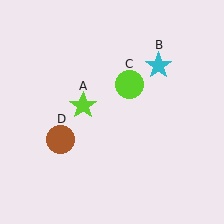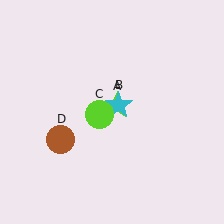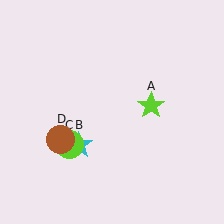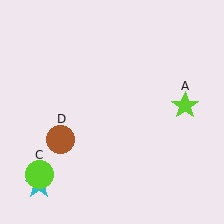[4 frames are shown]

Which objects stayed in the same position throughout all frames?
Brown circle (object D) remained stationary.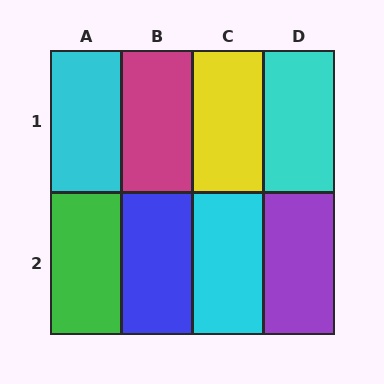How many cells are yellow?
1 cell is yellow.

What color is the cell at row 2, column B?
Blue.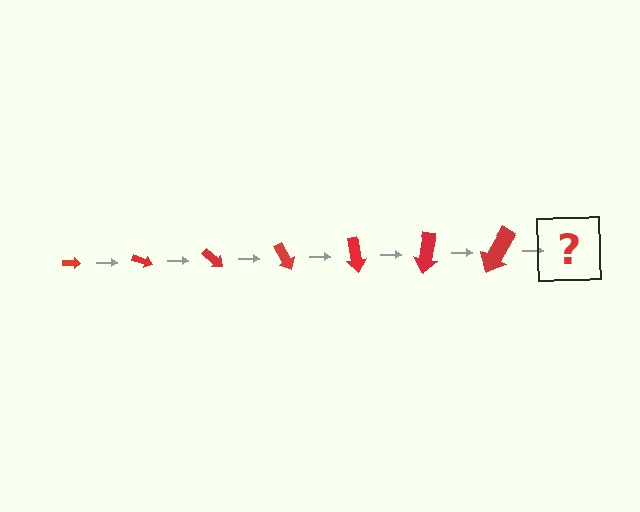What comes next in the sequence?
The next element should be an arrow, larger than the previous one and rotated 140 degrees from the start.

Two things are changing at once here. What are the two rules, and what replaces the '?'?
The two rules are that the arrow grows larger each step and it rotates 20 degrees each step. The '?' should be an arrow, larger than the previous one and rotated 140 degrees from the start.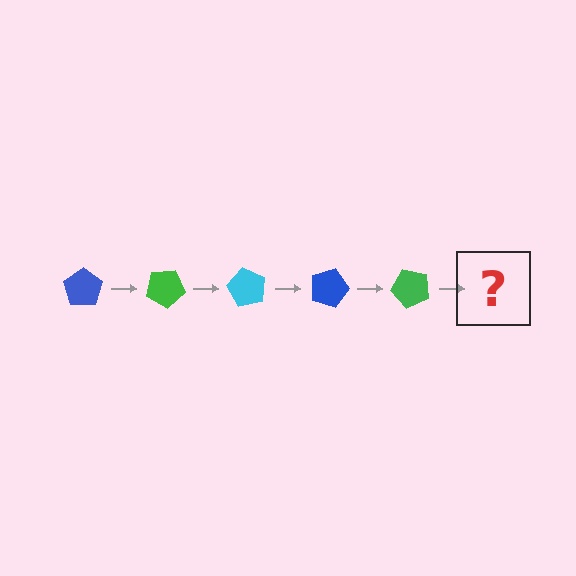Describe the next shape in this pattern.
It should be a cyan pentagon, rotated 150 degrees from the start.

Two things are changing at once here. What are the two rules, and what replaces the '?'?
The two rules are that it rotates 30 degrees each step and the color cycles through blue, green, and cyan. The '?' should be a cyan pentagon, rotated 150 degrees from the start.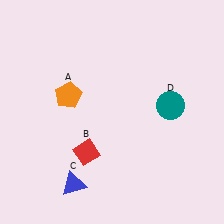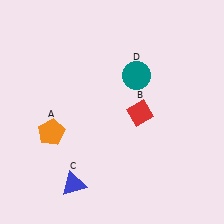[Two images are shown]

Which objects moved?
The objects that moved are: the orange pentagon (A), the red diamond (B), the teal circle (D).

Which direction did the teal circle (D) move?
The teal circle (D) moved left.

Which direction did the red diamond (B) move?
The red diamond (B) moved right.